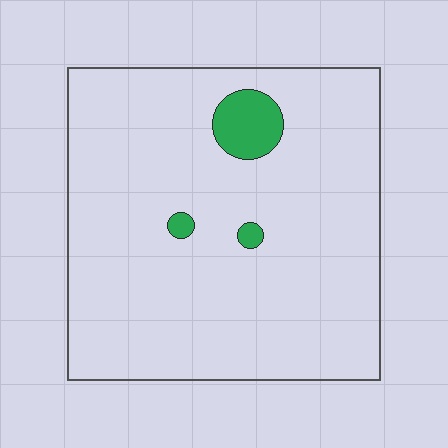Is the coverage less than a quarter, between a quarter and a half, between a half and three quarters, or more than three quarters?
Less than a quarter.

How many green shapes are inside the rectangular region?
3.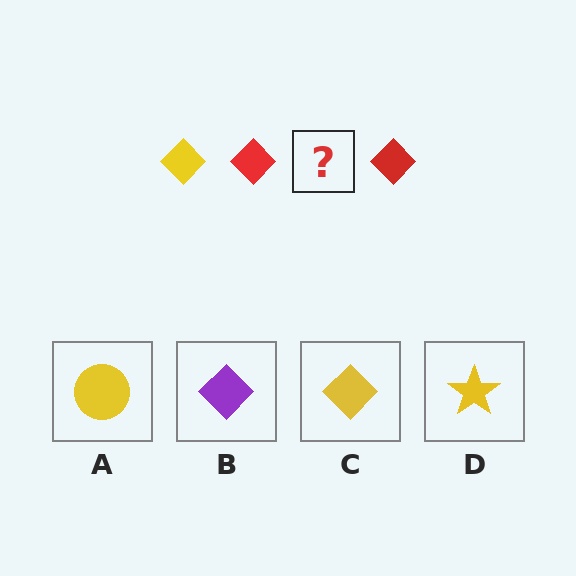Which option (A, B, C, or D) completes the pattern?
C.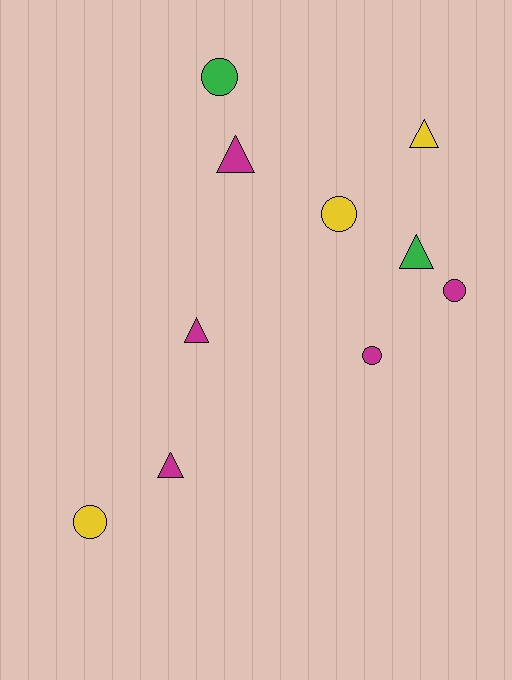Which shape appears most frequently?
Circle, with 5 objects.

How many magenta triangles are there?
There are 3 magenta triangles.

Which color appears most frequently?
Magenta, with 5 objects.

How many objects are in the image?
There are 10 objects.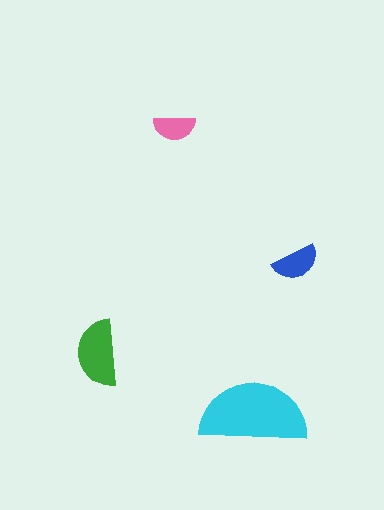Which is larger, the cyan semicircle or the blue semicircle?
The cyan one.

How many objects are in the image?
There are 4 objects in the image.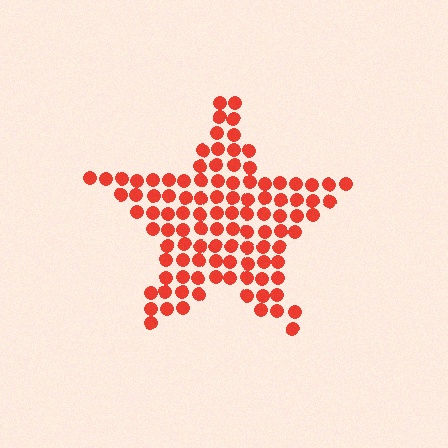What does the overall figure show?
The overall figure shows a star.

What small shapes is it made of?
It is made of small circles.